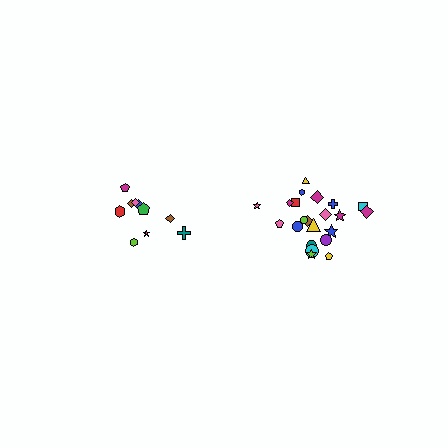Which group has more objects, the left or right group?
The right group.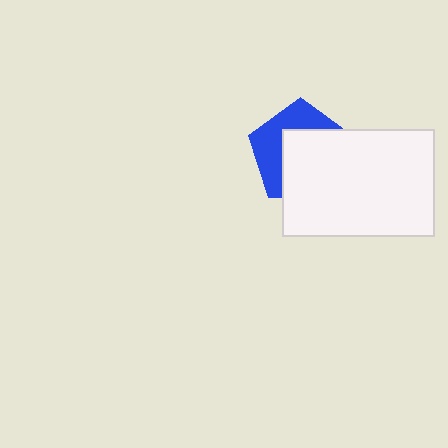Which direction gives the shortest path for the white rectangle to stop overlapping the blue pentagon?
Moving toward the lower-right gives the shortest separation.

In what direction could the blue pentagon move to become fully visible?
The blue pentagon could move toward the upper-left. That would shift it out from behind the white rectangle entirely.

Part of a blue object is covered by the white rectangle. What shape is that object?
It is a pentagon.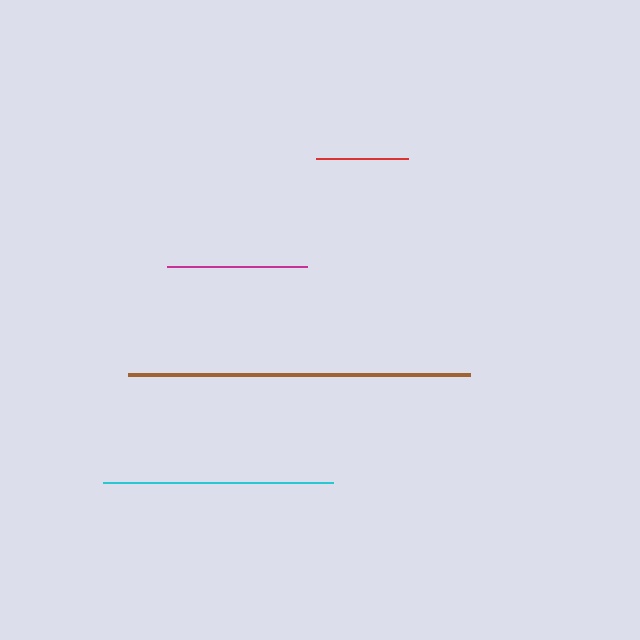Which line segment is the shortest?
The red line is the shortest at approximately 92 pixels.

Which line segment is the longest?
The brown line is the longest at approximately 343 pixels.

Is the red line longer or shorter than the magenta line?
The magenta line is longer than the red line.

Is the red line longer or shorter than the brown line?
The brown line is longer than the red line.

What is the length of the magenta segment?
The magenta segment is approximately 139 pixels long.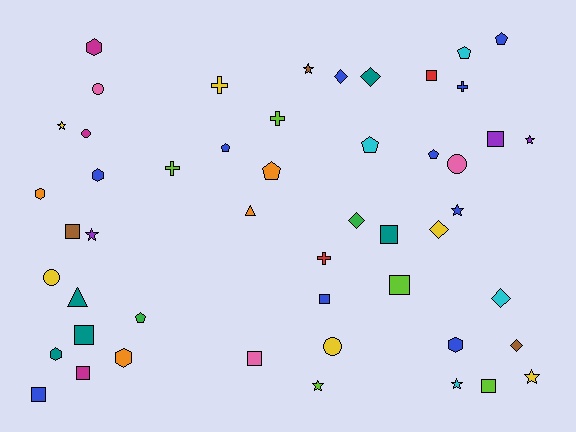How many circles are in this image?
There are 5 circles.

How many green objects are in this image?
There are 2 green objects.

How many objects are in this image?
There are 50 objects.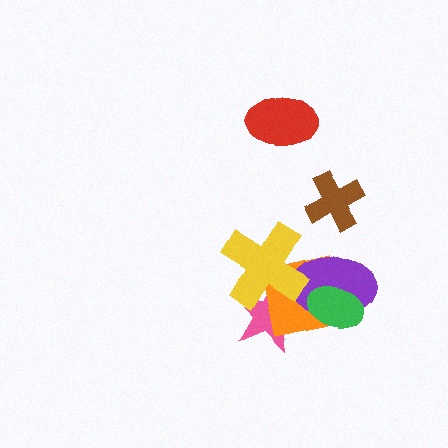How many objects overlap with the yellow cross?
3 objects overlap with the yellow cross.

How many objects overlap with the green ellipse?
2 objects overlap with the green ellipse.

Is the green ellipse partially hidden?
No, no other shape covers it.